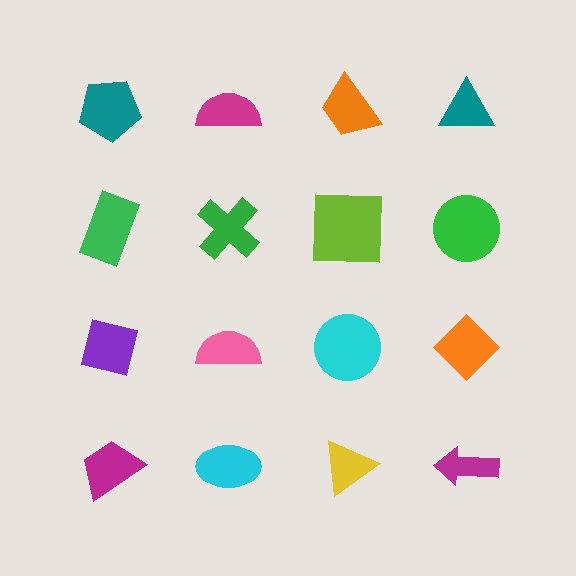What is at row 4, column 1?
A magenta trapezoid.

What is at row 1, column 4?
A teal triangle.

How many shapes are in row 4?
4 shapes.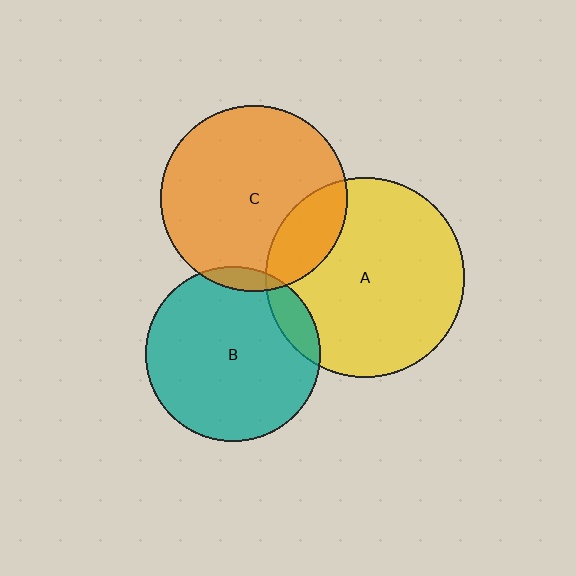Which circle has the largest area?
Circle A (yellow).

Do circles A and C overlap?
Yes.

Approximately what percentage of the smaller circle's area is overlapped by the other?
Approximately 20%.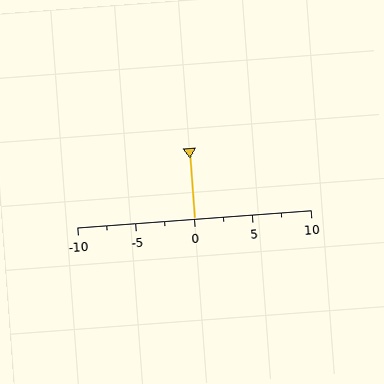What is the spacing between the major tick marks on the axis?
The major ticks are spaced 5 apart.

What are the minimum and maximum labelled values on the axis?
The axis runs from -10 to 10.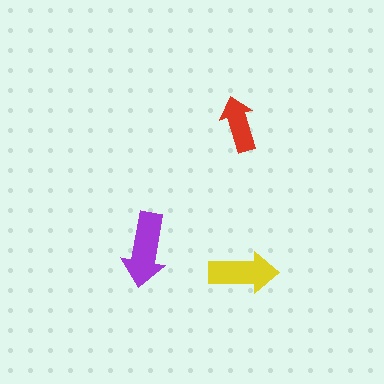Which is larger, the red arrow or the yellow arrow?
The yellow one.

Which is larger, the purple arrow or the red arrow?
The purple one.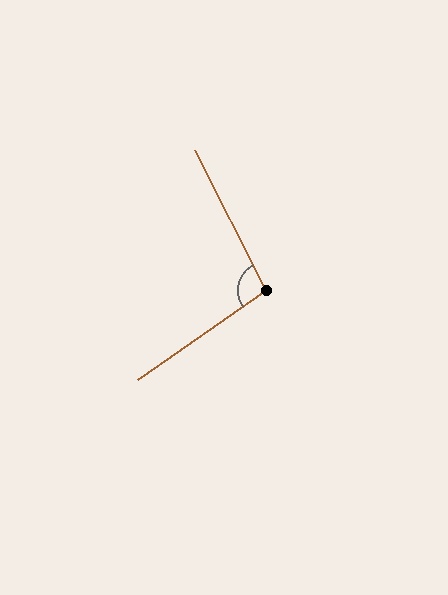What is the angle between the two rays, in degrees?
Approximately 98 degrees.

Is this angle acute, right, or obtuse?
It is obtuse.